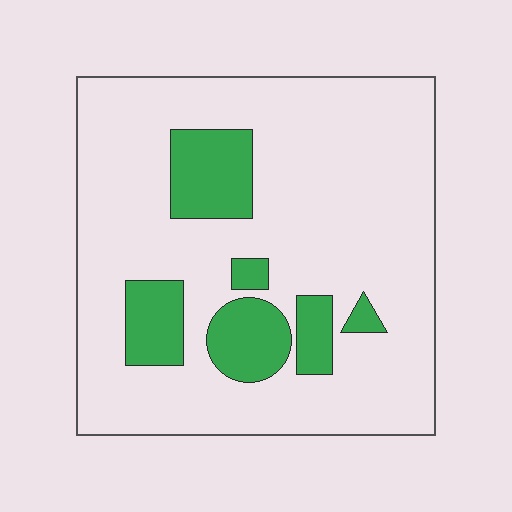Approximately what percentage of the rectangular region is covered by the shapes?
Approximately 20%.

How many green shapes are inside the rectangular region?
6.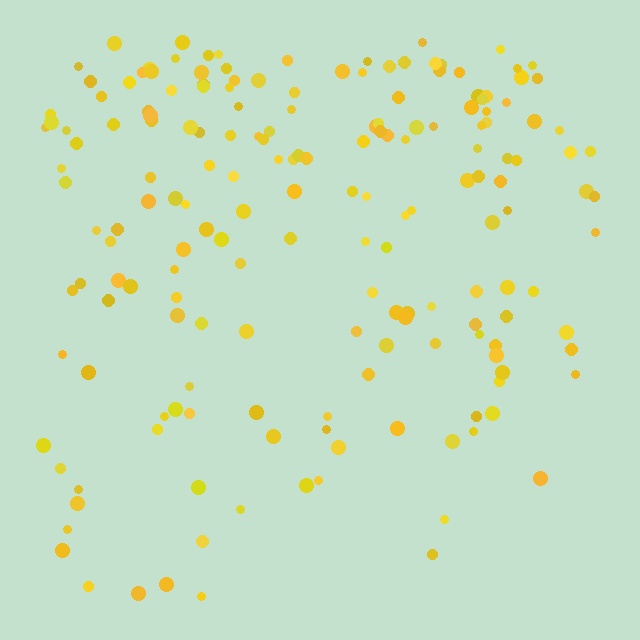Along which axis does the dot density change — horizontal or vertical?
Vertical.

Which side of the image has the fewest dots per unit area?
The bottom.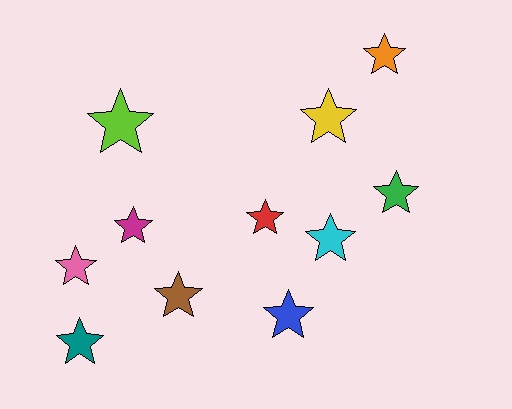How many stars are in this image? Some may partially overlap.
There are 11 stars.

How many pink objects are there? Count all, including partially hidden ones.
There is 1 pink object.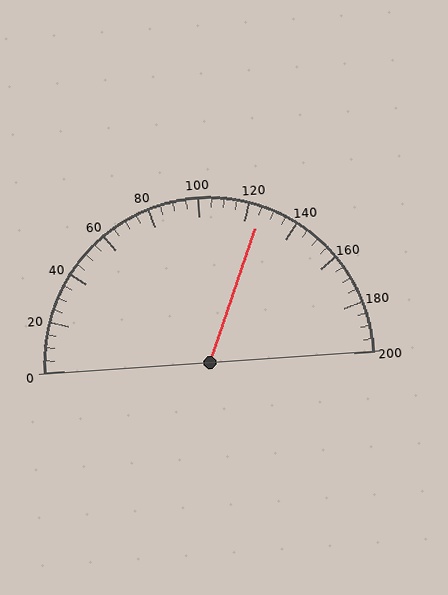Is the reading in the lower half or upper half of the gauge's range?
The reading is in the upper half of the range (0 to 200).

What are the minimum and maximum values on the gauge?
The gauge ranges from 0 to 200.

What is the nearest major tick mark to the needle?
The nearest major tick mark is 120.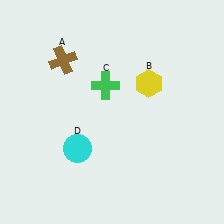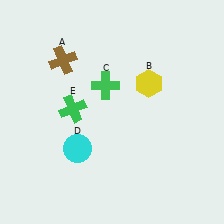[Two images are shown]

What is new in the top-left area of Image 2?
A green cross (E) was added in the top-left area of Image 2.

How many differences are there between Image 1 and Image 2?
There is 1 difference between the two images.